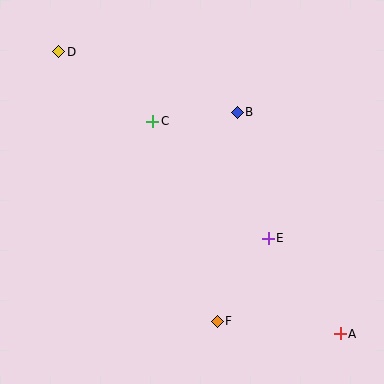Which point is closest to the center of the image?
Point C at (153, 121) is closest to the center.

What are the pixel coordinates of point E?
Point E is at (268, 238).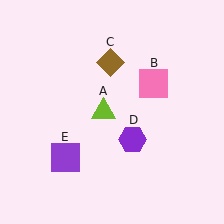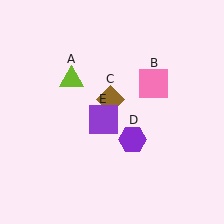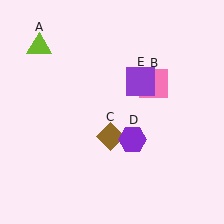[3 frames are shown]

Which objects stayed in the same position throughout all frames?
Pink square (object B) and purple hexagon (object D) remained stationary.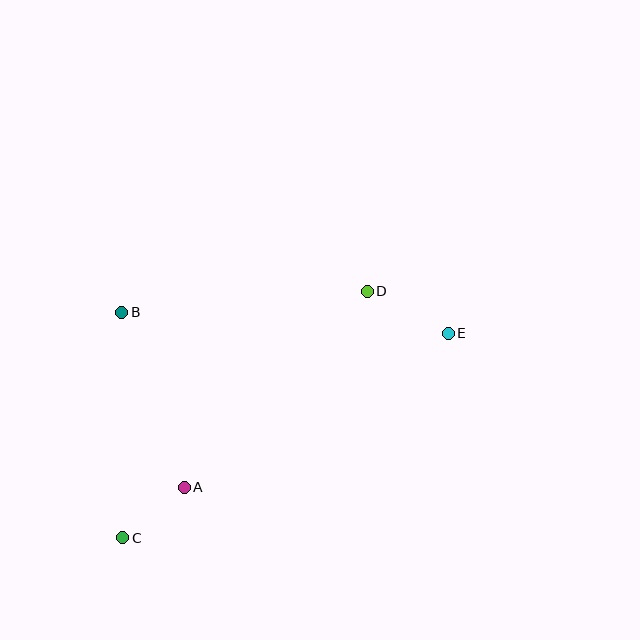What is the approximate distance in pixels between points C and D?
The distance between C and D is approximately 347 pixels.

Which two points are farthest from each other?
Points C and E are farthest from each other.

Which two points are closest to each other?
Points A and C are closest to each other.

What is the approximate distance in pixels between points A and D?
The distance between A and D is approximately 268 pixels.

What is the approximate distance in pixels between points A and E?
The distance between A and E is approximately 306 pixels.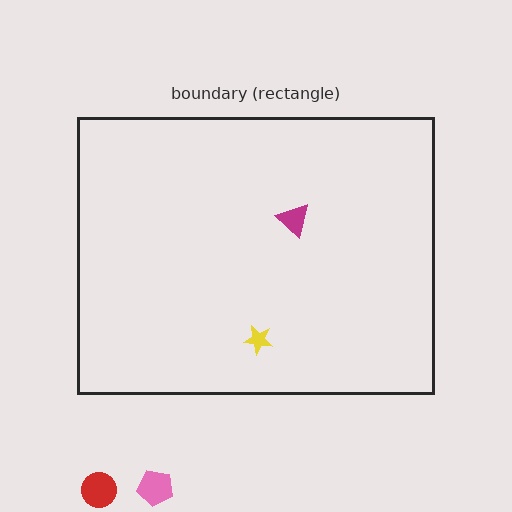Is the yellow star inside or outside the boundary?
Inside.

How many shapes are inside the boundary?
2 inside, 2 outside.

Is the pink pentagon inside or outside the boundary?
Outside.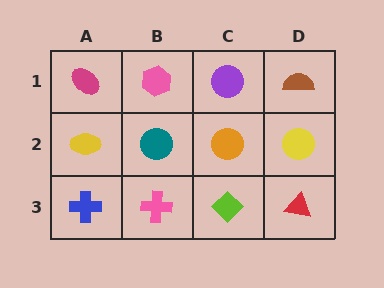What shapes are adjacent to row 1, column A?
A yellow ellipse (row 2, column A), a pink hexagon (row 1, column B).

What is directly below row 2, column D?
A red triangle.